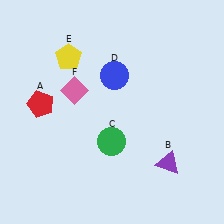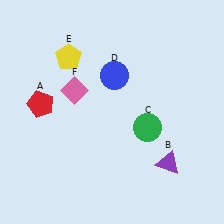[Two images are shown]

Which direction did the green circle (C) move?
The green circle (C) moved right.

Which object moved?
The green circle (C) moved right.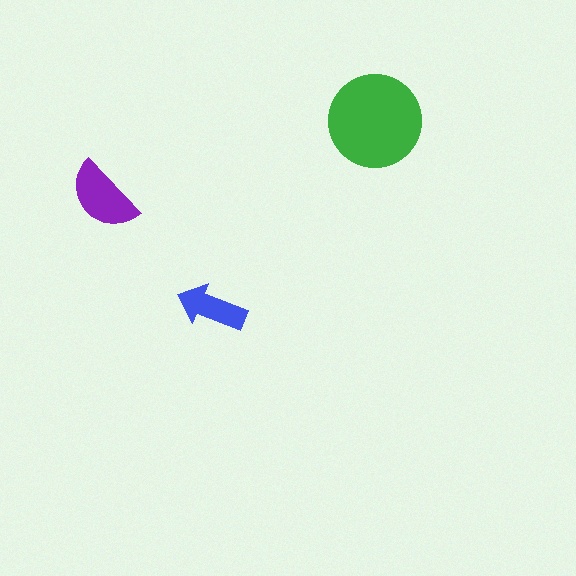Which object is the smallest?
The blue arrow.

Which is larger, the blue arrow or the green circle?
The green circle.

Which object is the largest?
The green circle.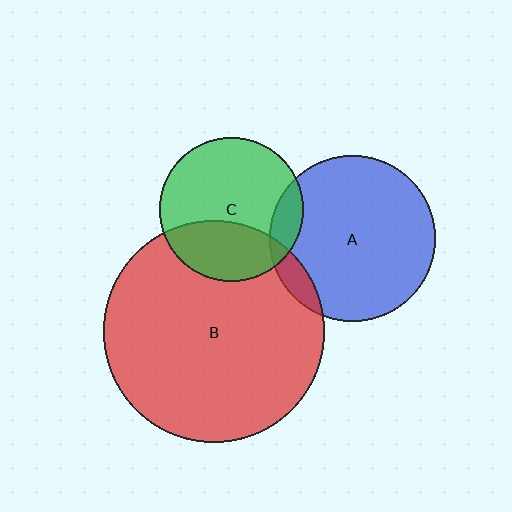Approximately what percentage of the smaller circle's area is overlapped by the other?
Approximately 10%.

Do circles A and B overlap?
Yes.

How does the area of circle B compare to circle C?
Approximately 2.3 times.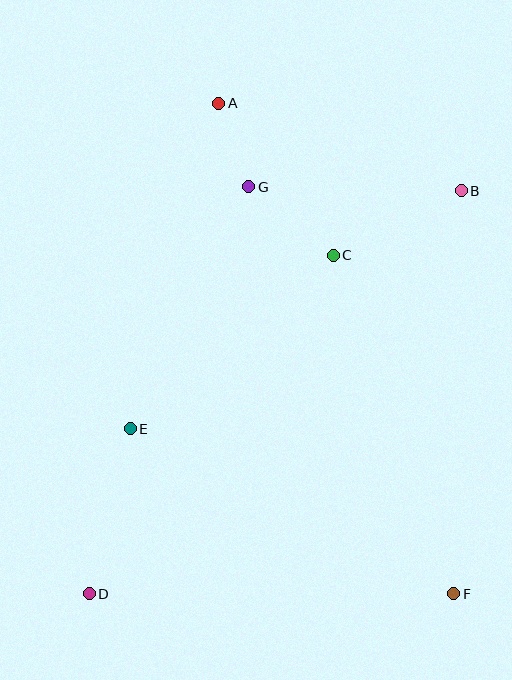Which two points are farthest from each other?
Points B and D are farthest from each other.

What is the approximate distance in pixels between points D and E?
The distance between D and E is approximately 170 pixels.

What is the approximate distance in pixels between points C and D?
The distance between C and D is approximately 417 pixels.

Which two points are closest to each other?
Points A and G are closest to each other.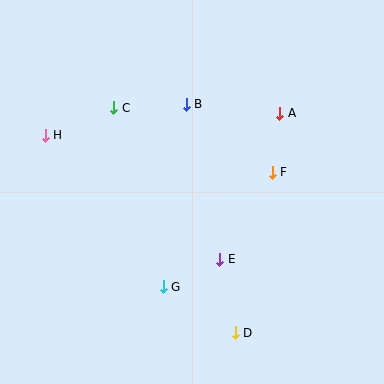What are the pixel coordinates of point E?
Point E is at (220, 259).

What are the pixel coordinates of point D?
Point D is at (235, 333).